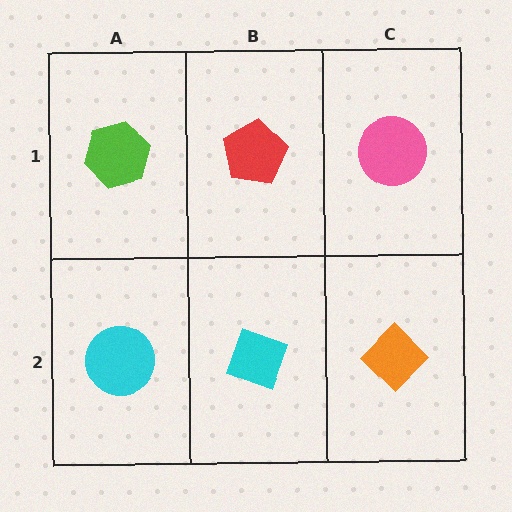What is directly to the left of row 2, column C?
A cyan diamond.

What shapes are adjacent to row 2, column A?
A lime hexagon (row 1, column A), a cyan diamond (row 2, column B).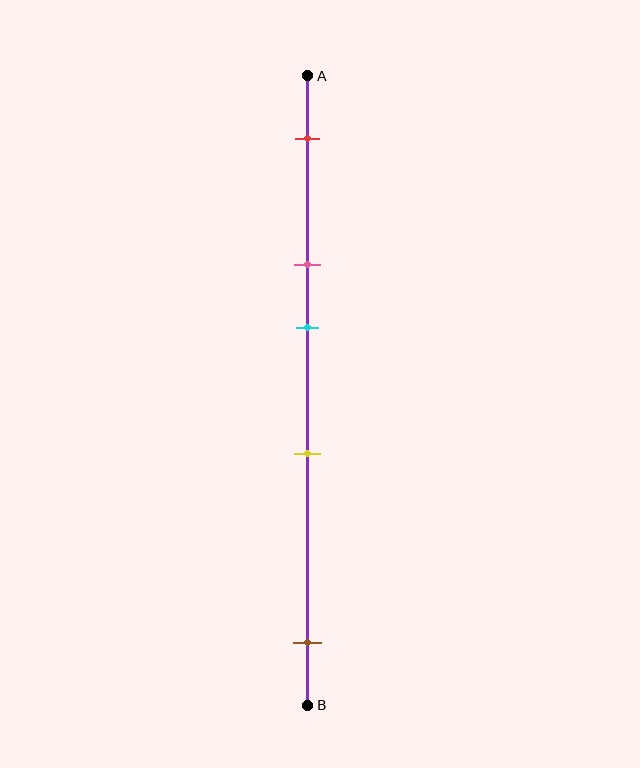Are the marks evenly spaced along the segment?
No, the marks are not evenly spaced.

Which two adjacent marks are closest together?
The pink and cyan marks are the closest adjacent pair.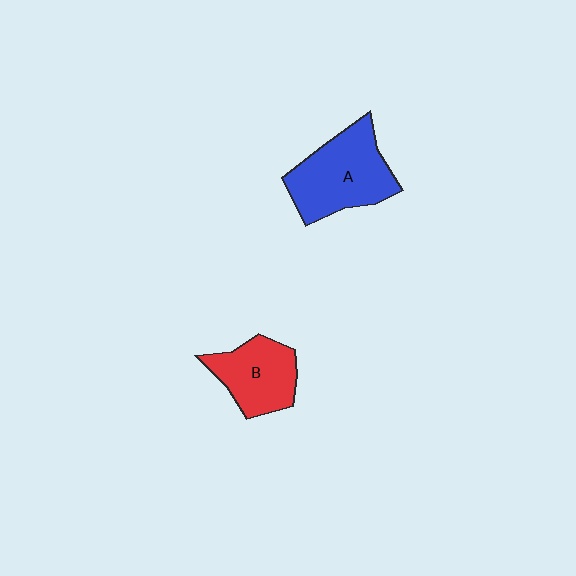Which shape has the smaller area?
Shape B (red).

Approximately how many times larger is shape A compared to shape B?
Approximately 1.4 times.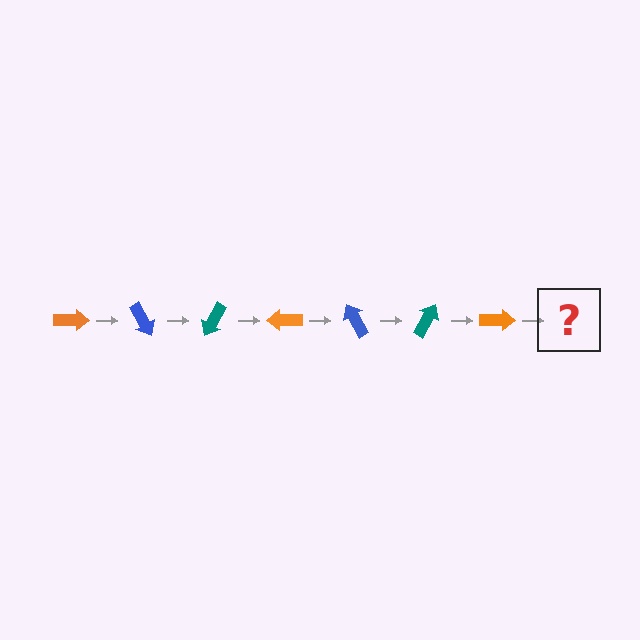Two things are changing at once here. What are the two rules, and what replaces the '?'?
The two rules are that it rotates 60 degrees each step and the color cycles through orange, blue, and teal. The '?' should be a blue arrow, rotated 420 degrees from the start.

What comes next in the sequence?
The next element should be a blue arrow, rotated 420 degrees from the start.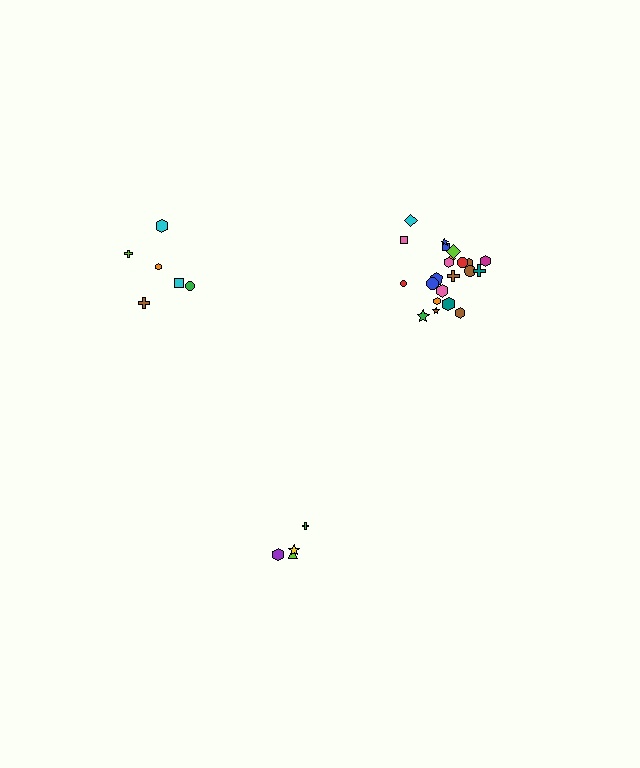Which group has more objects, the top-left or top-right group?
The top-right group.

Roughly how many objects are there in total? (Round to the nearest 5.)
Roughly 30 objects in total.